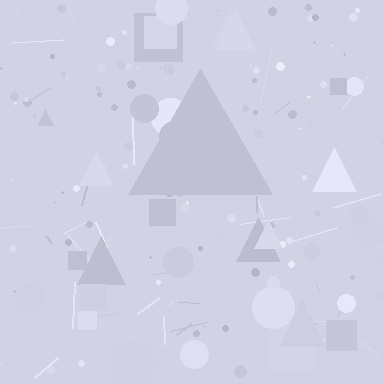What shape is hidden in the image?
A triangle is hidden in the image.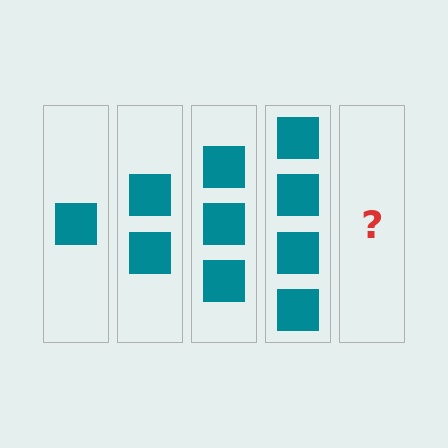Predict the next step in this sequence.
The next step is 5 squares.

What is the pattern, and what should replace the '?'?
The pattern is that each step adds one more square. The '?' should be 5 squares.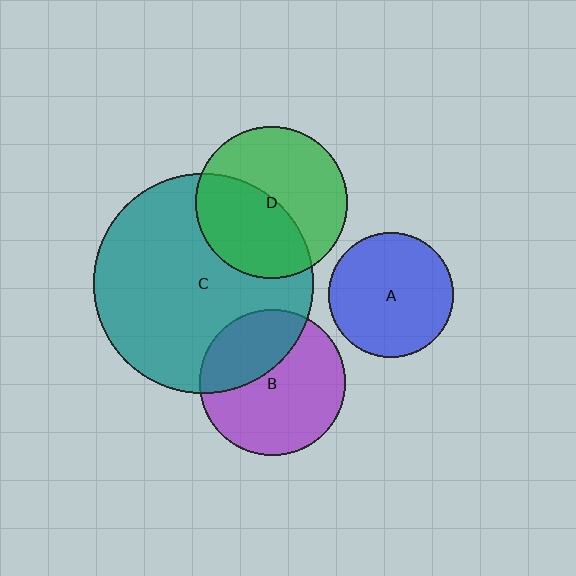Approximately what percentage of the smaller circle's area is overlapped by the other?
Approximately 45%.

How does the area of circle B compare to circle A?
Approximately 1.4 times.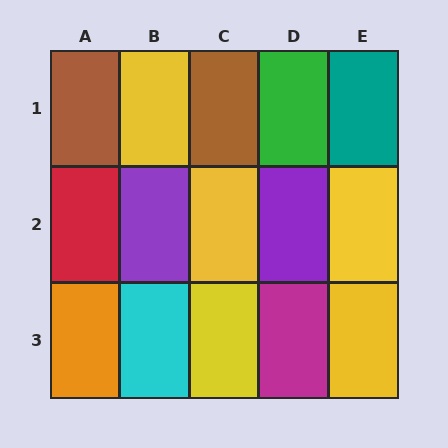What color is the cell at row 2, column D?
Purple.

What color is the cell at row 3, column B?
Cyan.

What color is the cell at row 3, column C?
Yellow.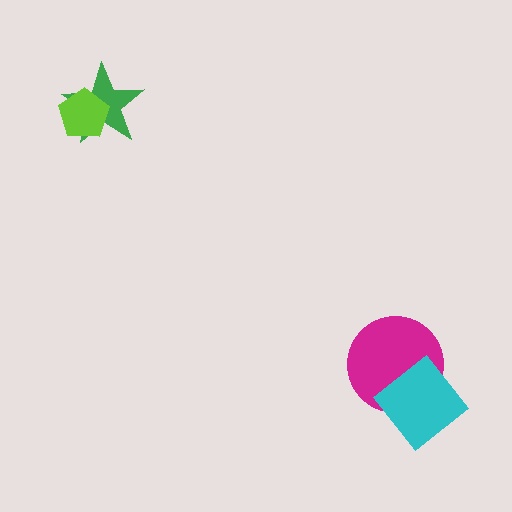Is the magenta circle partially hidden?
Yes, it is partially covered by another shape.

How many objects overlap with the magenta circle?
1 object overlaps with the magenta circle.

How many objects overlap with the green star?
1 object overlaps with the green star.